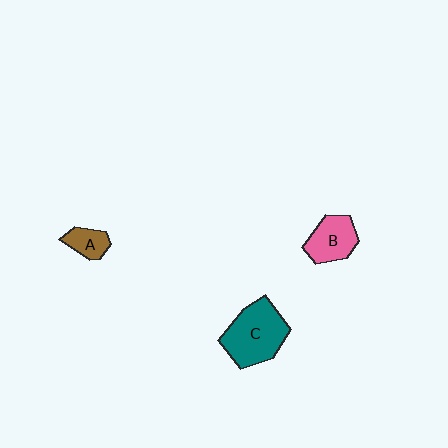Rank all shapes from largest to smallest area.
From largest to smallest: C (teal), B (pink), A (brown).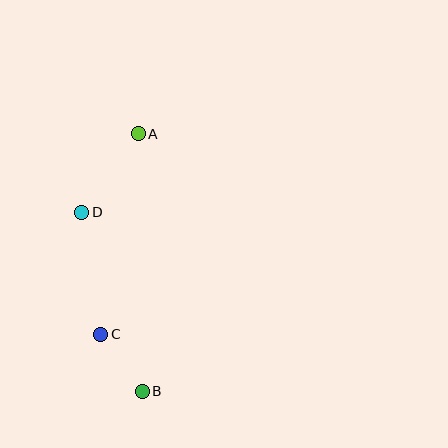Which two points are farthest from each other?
Points A and B are farthest from each other.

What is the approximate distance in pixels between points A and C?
The distance between A and C is approximately 204 pixels.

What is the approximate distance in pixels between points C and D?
The distance between C and D is approximately 124 pixels.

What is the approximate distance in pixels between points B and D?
The distance between B and D is approximately 189 pixels.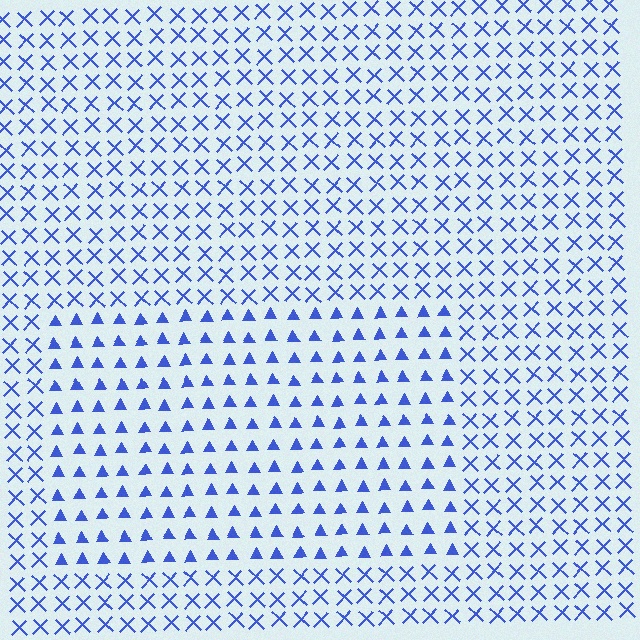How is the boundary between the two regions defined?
The boundary is defined by a change in element shape: triangles inside vs. X marks outside. All elements share the same color and spacing.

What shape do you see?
I see a rectangle.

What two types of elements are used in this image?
The image uses triangles inside the rectangle region and X marks outside it.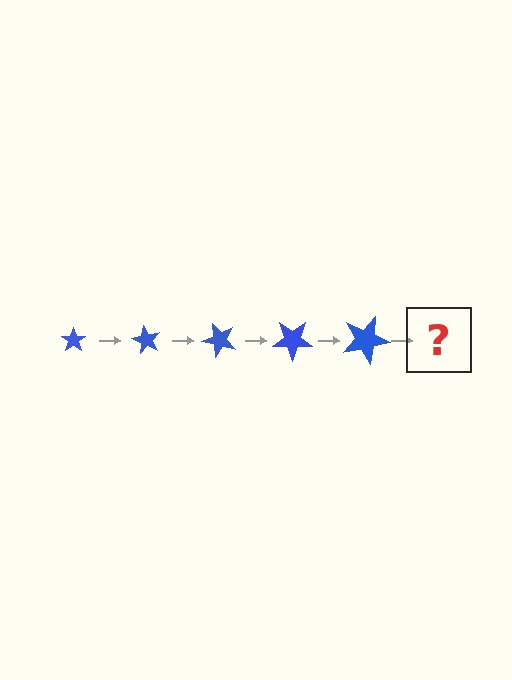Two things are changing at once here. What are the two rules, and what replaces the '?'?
The two rules are that the star grows larger each step and it rotates 60 degrees each step. The '?' should be a star, larger than the previous one and rotated 300 degrees from the start.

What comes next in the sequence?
The next element should be a star, larger than the previous one and rotated 300 degrees from the start.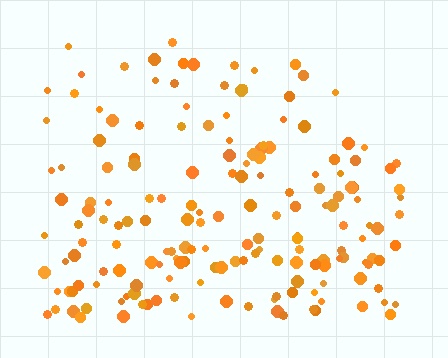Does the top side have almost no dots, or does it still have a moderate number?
Still a moderate number, just noticeably fewer than the bottom.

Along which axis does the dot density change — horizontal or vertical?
Vertical.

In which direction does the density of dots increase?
From top to bottom, with the bottom side densest.